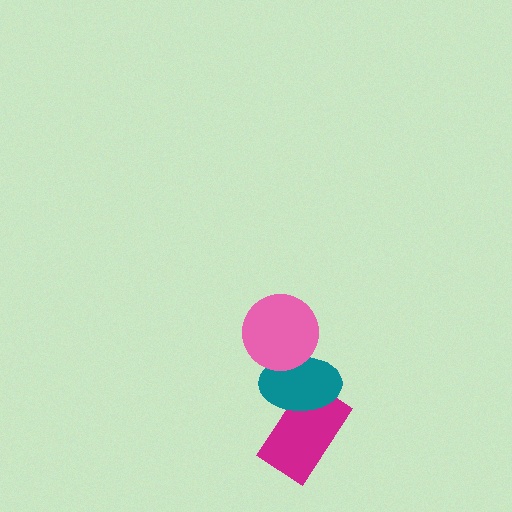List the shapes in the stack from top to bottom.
From top to bottom: the pink circle, the teal ellipse, the magenta rectangle.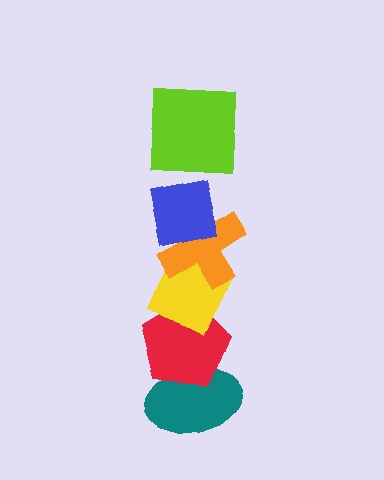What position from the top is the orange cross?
The orange cross is 3rd from the top.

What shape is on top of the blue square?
The lime square is on top of the blue square.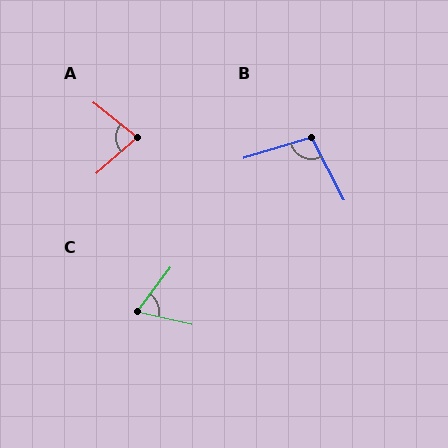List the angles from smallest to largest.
C (66°), A (80°), B (101°).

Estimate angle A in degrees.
Approximately 80 degrees.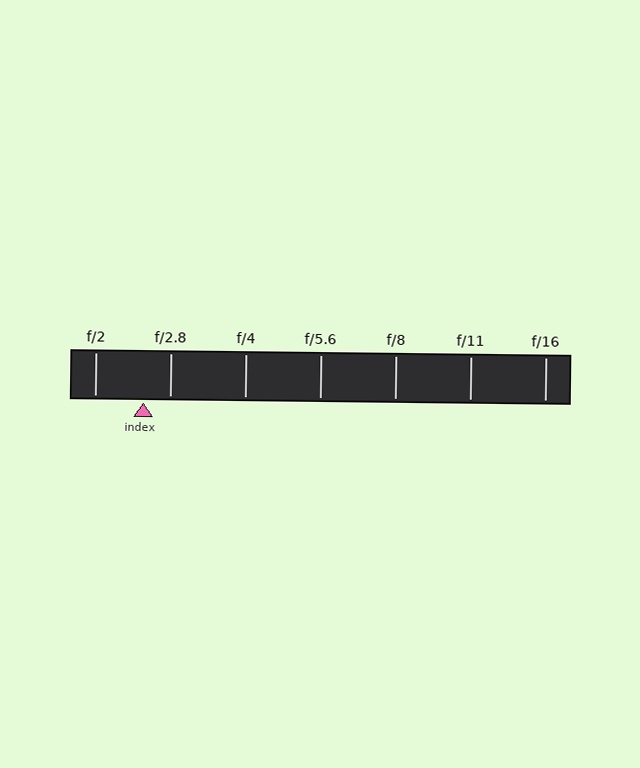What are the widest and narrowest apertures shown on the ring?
The widest aperture shown is f/2 and the narrowest is f/16.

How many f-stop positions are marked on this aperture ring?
There are 7 f-stop positions marked.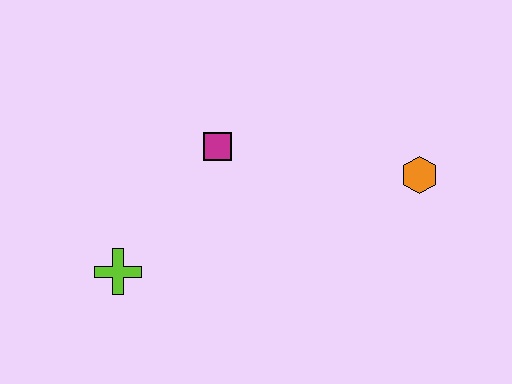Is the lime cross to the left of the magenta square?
Yes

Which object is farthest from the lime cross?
The orange hexagon is farthest from the lime cross.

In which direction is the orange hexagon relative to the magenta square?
The orange hexagon is to the right of the magenta square.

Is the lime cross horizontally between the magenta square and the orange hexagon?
No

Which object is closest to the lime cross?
The magenta square is closest to the lime cross.